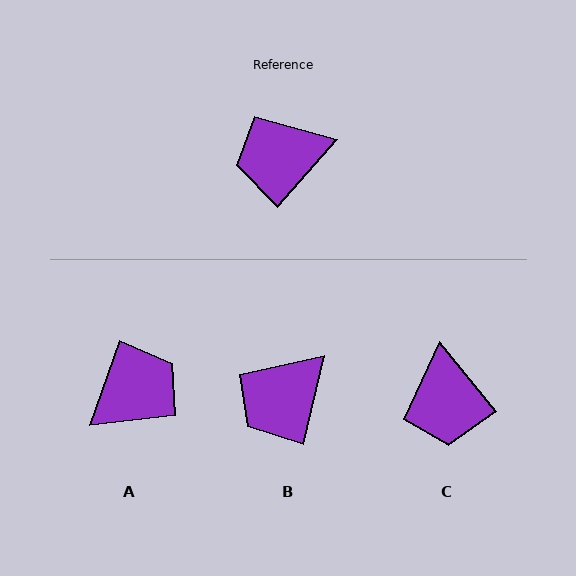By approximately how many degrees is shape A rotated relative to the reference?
Approximately 158 degrees clockwise.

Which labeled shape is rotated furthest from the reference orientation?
A, about 158 degrees away.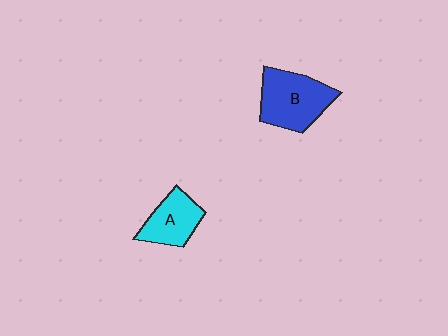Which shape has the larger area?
Shape B (blue).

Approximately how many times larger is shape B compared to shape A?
Approximately 1.5 times.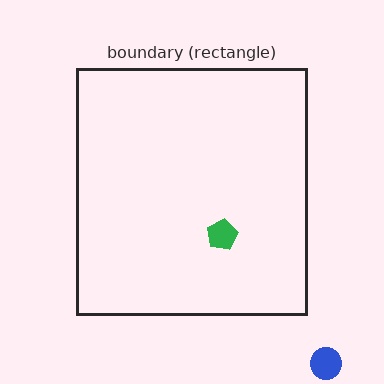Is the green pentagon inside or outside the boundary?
Inside.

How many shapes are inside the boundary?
1 inside, 1 outside.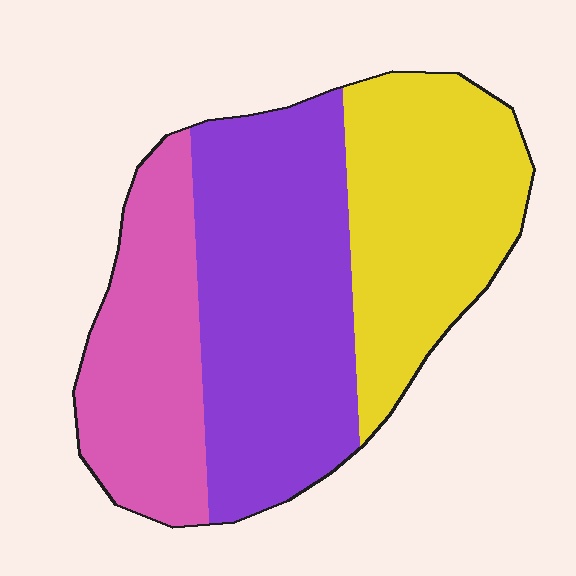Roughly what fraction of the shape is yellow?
Yellow takes up about one third (1/3) of the shape.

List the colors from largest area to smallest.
From largest to smallest: purple, yellow, pink.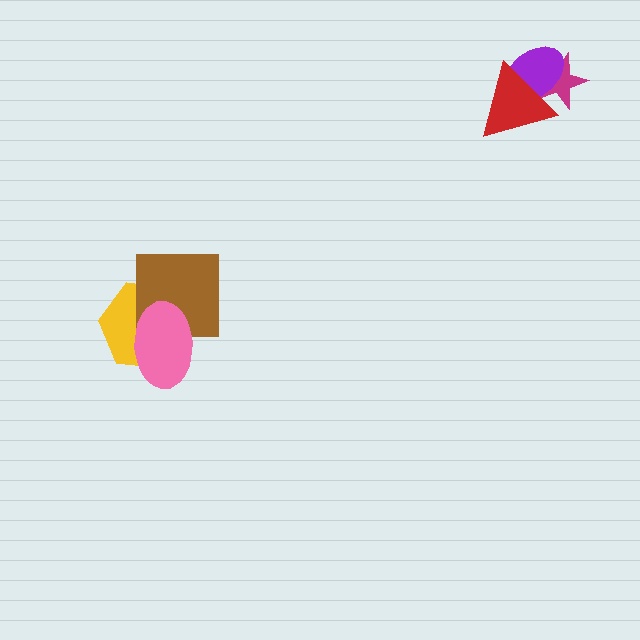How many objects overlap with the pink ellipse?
2 objects overlap with the pink ellipse.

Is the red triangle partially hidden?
No, no other shape covers it.